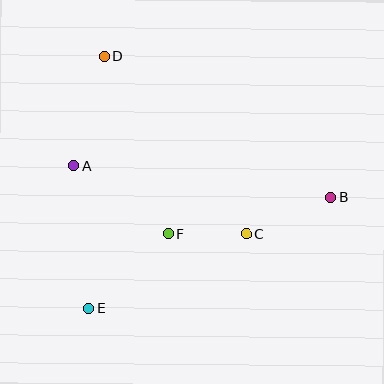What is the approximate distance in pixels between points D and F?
The distance between D and F is approximately 188 pixels.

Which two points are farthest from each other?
Points B and D are farthest from each other.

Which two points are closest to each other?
Points C and F are closest to each other.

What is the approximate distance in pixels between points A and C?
The distance between A and C is approximately 185 pixels.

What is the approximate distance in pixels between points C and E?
The distance between C and E is approximately 174 pixels.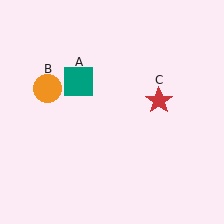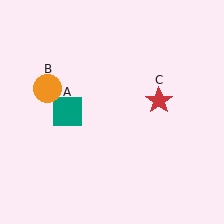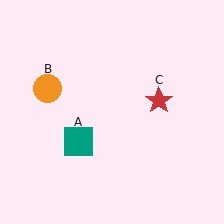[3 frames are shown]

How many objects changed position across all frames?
1 object changed position: teal square (object A).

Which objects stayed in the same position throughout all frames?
Orange circle (object B) and red star (object C) remained stationary.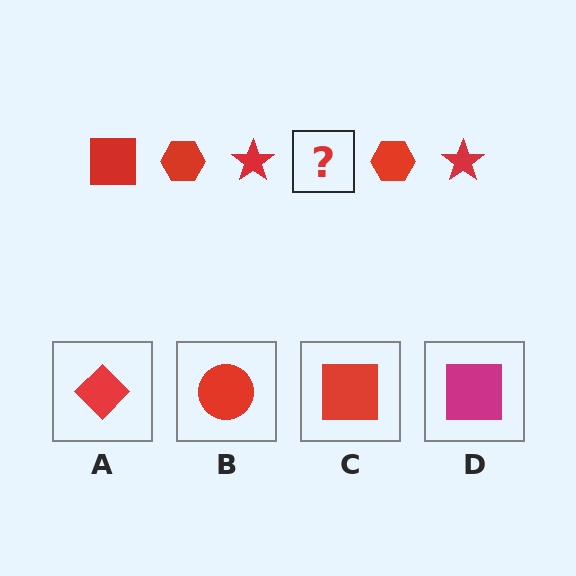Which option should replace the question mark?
Option C.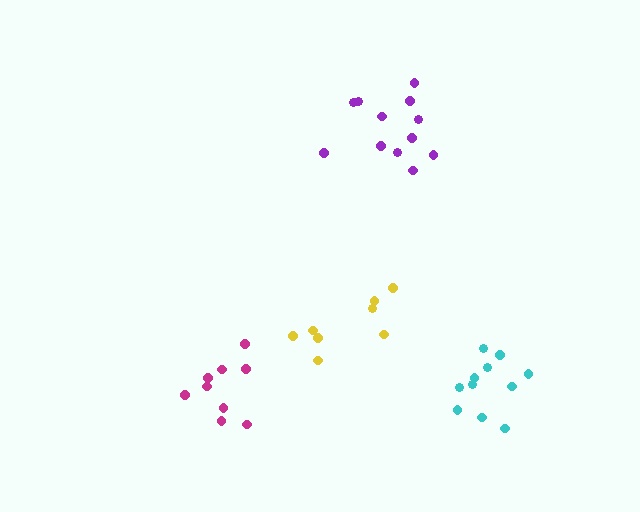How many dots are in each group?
Group 1: 9 dots, Group 2: 11 dots, Group 3: 12 dots, Group 4: 8 dots (40 total).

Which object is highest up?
The purple cluster is topmost.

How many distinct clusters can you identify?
There are 4 distinct clusters.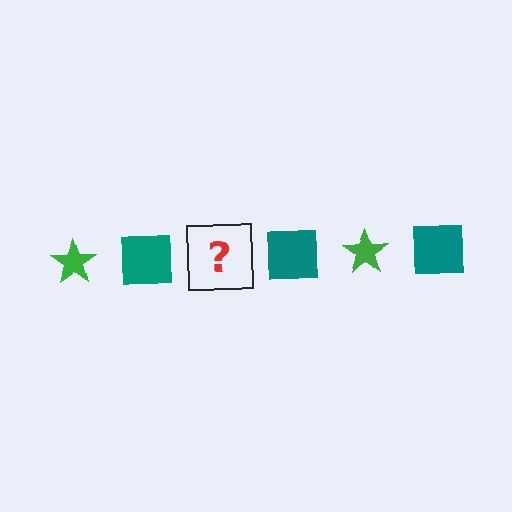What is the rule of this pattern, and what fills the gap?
The rule is that the pattern alternates between green star and teal square. The gap should be filled with a green star.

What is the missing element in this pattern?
The missing element is a green star.